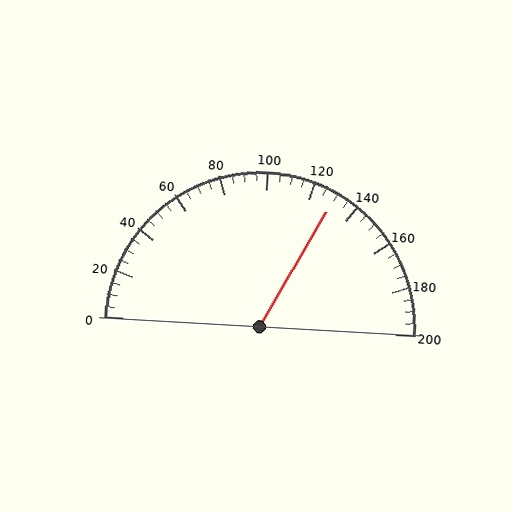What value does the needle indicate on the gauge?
The needle indicates approximately 130.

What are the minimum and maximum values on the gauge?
The gauge ranges from 0 to 200.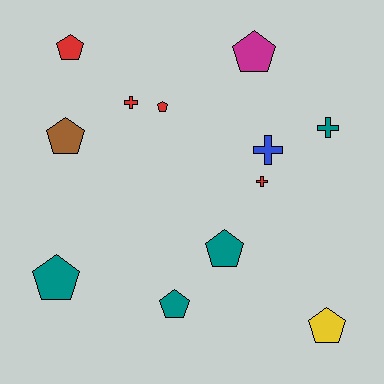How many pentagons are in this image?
There are 8 pentagons.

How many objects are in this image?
There are 12 objects.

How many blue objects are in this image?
There is 1 blue object.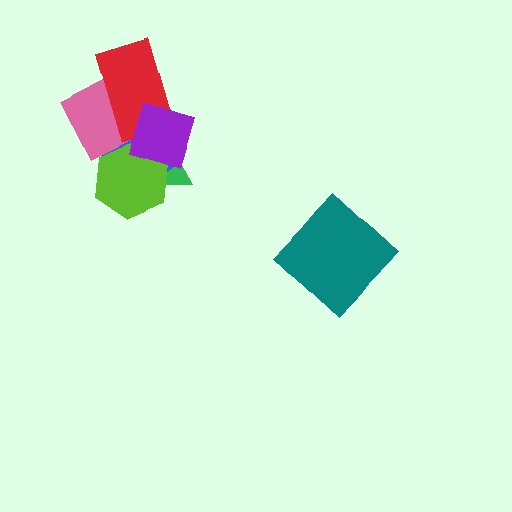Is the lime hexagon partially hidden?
Yes, it is partially covered by another shape.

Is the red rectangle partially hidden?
Yes, it is partially covered by another shape.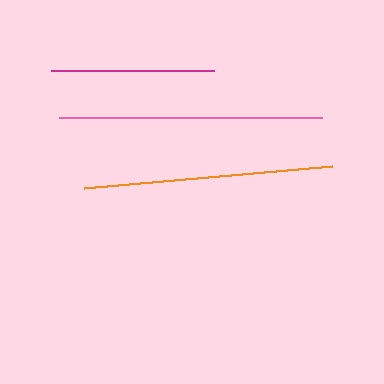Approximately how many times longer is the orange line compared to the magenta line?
The orange line is approximately 1.5 times the length of the magenta line.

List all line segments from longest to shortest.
From longest to shortest: pink, orange, magenta.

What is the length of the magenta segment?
The magenta segment is approximately 163 pixels long.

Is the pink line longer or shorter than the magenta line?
The pink line is longer than the magenta line.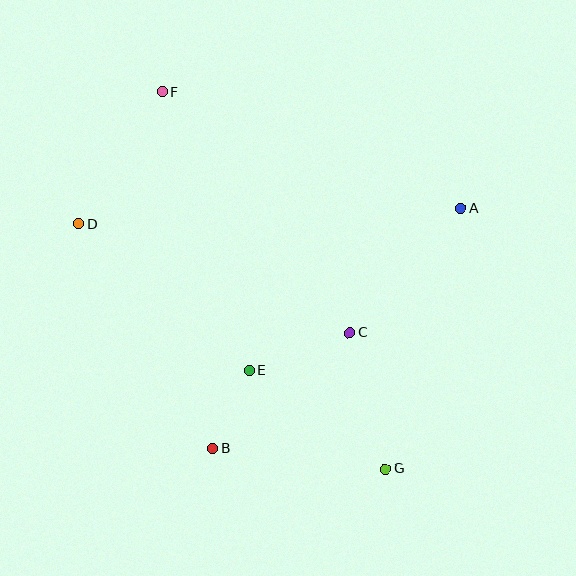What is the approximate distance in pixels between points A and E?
The distance between A and E is approximately 266 pixels.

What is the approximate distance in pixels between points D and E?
The distance between D and E is approximately 225 pixels.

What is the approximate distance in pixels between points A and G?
The distance between A and G is approximately 271 pixels.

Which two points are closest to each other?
Points B and E are closest to each other.